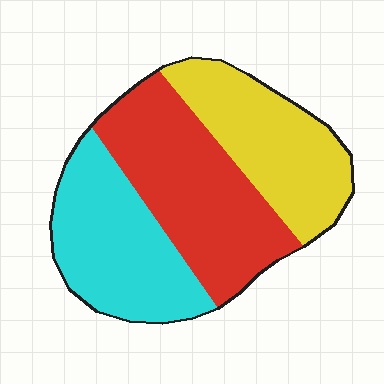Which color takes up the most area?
Red, at roughly 40%.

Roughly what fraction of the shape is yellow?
Yellow covers roughly 30% of the shape.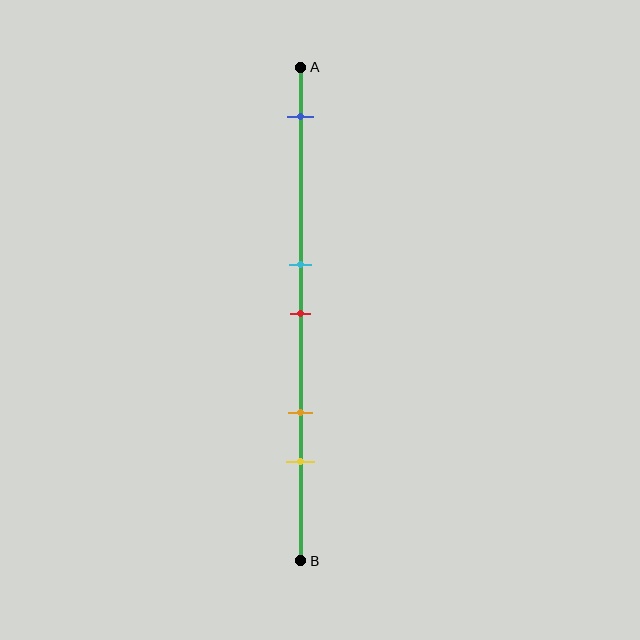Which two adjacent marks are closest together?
The cyan and red marks are the closest adjacent pair.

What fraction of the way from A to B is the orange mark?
The orange mark is approximately 70% (0.7) of the way from A to B.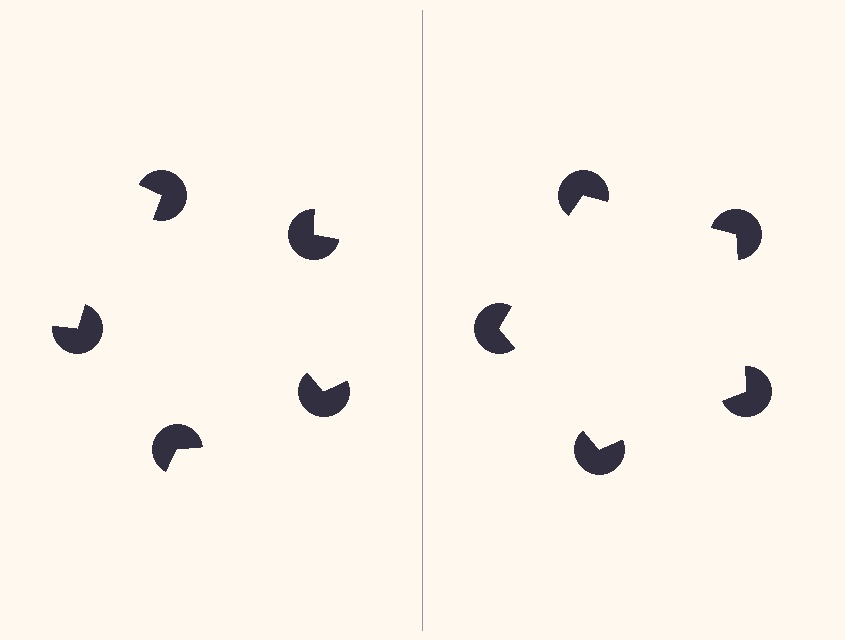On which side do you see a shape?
An illusory pentagon appears on the right side. On the left side the wedge cuts are rotated, so no coherent shape forms.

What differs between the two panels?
The pac-man discs are positioned identically on both sides; only the wedge orientations differ. On the right they align to a pentagon; on the left they are misaligned.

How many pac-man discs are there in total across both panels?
10 — 5 on each side.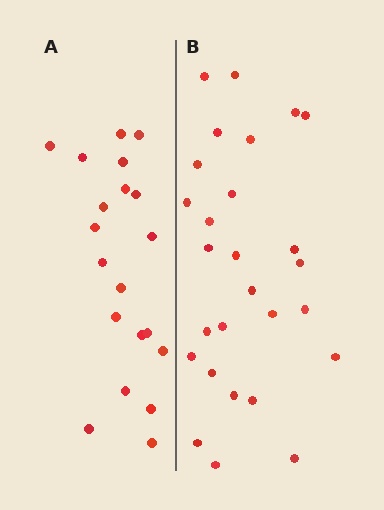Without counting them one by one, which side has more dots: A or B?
Region B (the right region) has more dots.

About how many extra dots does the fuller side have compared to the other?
Region B has roughly 8 or so more dots than region A.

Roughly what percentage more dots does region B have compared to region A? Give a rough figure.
About 35% more.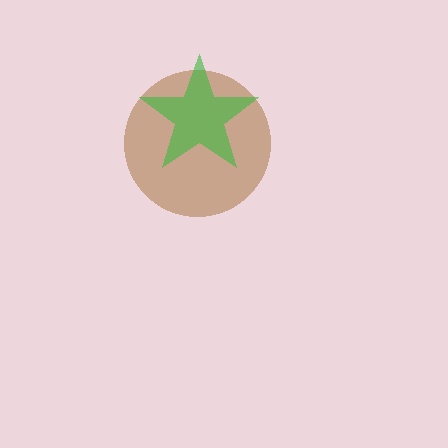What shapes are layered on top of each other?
The layered shapes are: a brown circle, a green star.